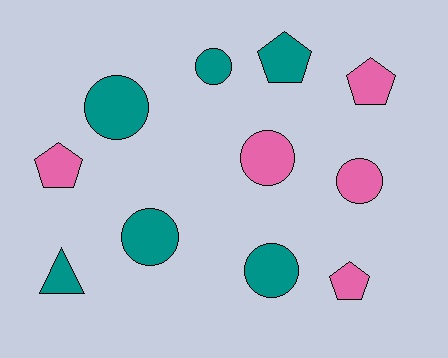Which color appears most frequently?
Teal, with 6 objects.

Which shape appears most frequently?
Circle, with 6 objects.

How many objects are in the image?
There are 11 objects.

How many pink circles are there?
There are 2 pink circles.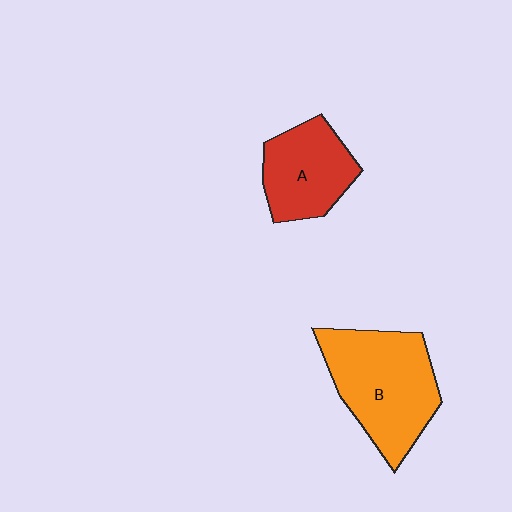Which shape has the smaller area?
Shape A (red).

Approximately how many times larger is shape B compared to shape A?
Approximately 1.5 times.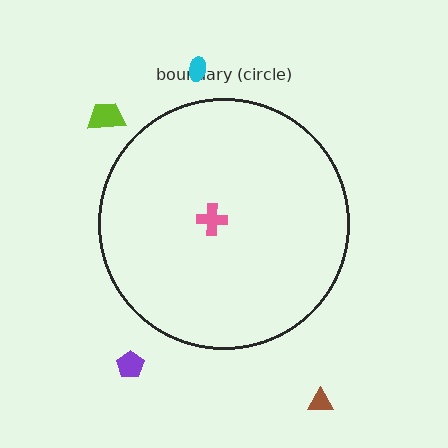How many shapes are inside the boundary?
1 inside, 4 outside.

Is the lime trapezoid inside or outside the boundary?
Outside.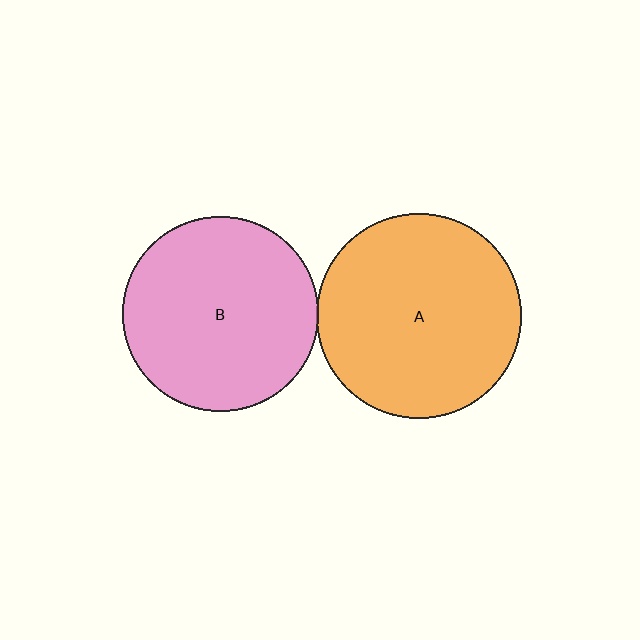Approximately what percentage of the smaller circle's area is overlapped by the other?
Approximately 5%.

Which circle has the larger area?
Circle A (orange).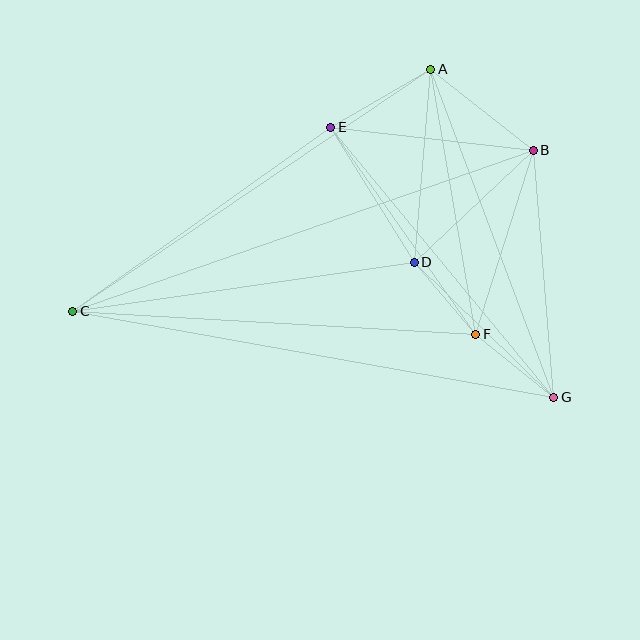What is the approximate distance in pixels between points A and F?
The distance between A and F is approximately 269 pixels.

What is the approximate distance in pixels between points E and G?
The distance between E and G is approximately 350 pixels.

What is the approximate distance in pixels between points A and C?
The distance between A and C is approximately 432 pixels.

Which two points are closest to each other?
Points D and F are closest to each other.